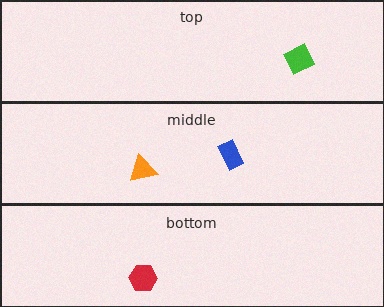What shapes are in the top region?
The green diamond.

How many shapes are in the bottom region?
1.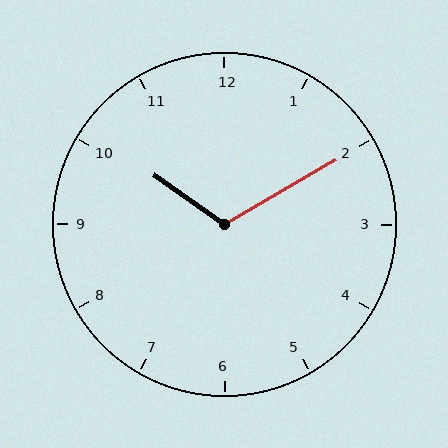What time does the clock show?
10:10.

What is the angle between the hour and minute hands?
Approximately 115 degrees.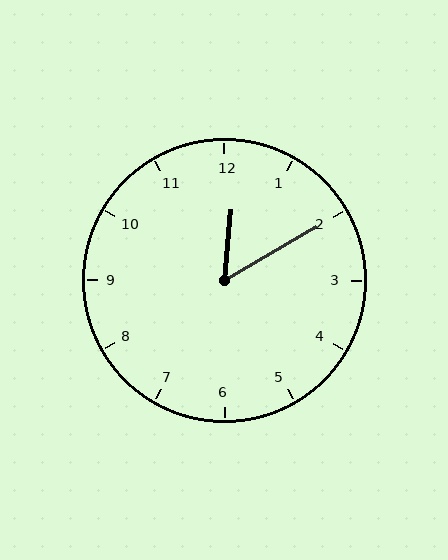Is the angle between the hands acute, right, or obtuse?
It is acute.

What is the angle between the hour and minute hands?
Approximately 55 degrees.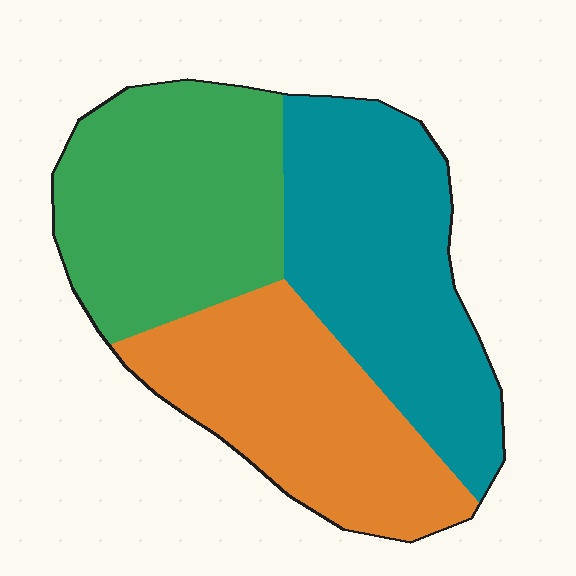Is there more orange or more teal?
Teal.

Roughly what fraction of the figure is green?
Green covers 33% of the figure.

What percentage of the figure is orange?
Orange takes up between a quarter and a half of the figure.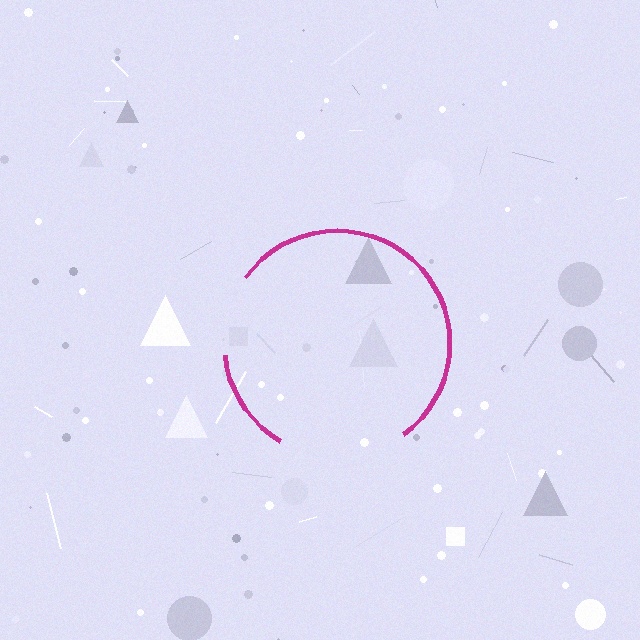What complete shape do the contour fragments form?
The contour fragments form a circle.